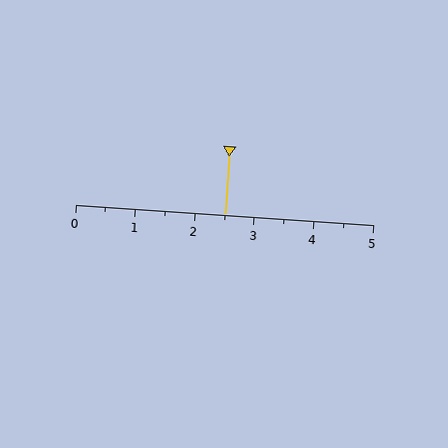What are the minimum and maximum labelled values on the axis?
The axis runs from 0 to 5.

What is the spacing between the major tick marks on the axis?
The major ticks are spaced 1 apart.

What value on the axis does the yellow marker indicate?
The marker indicates approximately 2.5.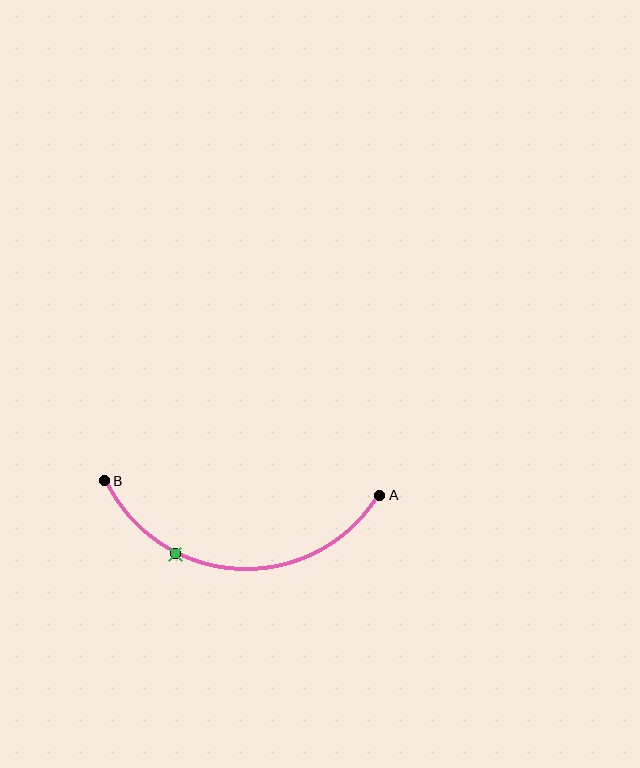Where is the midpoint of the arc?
The arc midpoint is the point on the curve farthest from the straight line joining A and B. It sits below that line.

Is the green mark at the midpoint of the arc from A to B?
No. The green mark lies on the arc but is closer to endpoint B. The arc midpoint would be at the point on the curve equidistant along the arc from both A and B.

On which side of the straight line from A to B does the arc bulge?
The arc bulges below the straight line connecting A and B.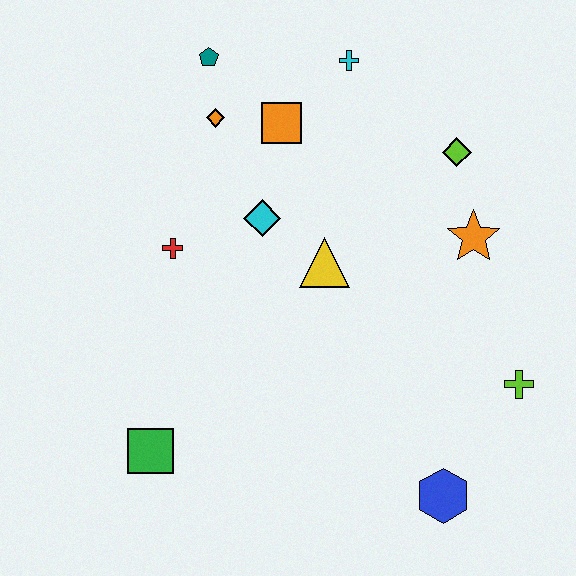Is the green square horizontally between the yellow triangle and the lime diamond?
No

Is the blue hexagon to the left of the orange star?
Yes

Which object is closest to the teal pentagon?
The orange diamond is closest to the teal pentagon.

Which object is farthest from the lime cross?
The teal pentagon is farthest from the lime cross.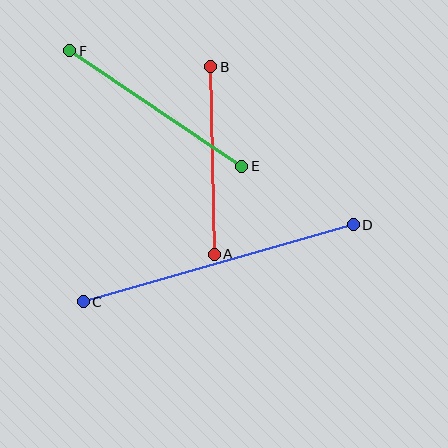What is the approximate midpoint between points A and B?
The midpoint is at approximately (212, 161) pixels.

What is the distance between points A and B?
The distance is approximately 187 pixels.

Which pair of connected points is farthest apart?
Points C and D are farthest apart.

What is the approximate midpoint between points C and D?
The midpoint is at approximately (218, 263) pixels.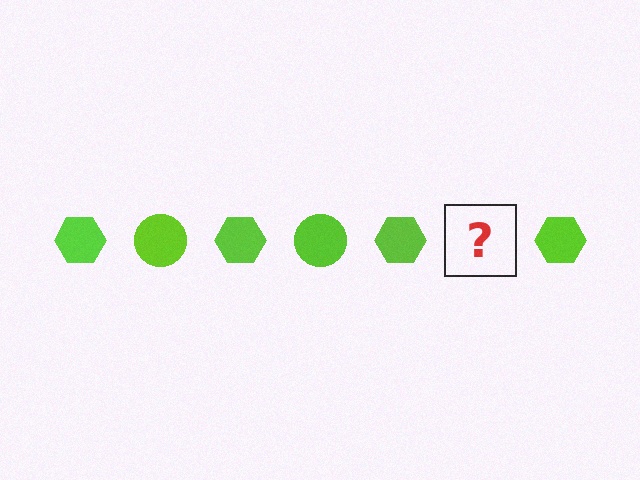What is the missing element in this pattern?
The missing element is a lime circle.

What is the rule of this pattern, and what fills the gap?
The rule is that the pattern cycles through hexagon, circle shapes in lime. The gap should be filled with a lime circle.